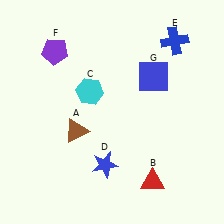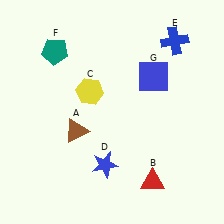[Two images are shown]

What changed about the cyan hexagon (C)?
In Image 1, C is cyan. In Image 2, it changed to yellow.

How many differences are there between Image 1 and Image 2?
There are 2 differences between the two images.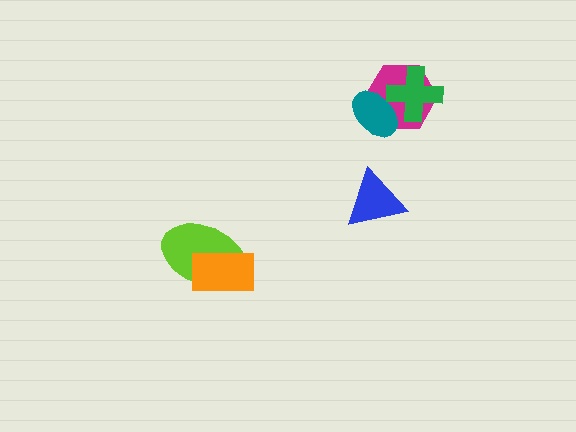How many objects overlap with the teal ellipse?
2 objects overlap with the teal ellipse.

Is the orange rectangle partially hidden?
No, no other shape covers it.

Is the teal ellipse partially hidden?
Yes, it is partially covered by another shape.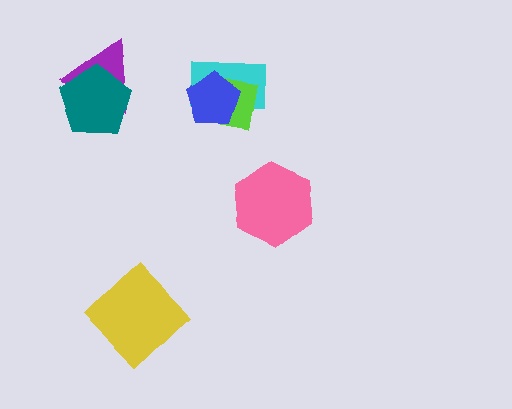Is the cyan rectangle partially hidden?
Yes, it is partially covered by another shape.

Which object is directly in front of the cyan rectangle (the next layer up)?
The lime square is directly in front of the cyan rectangle.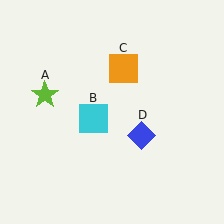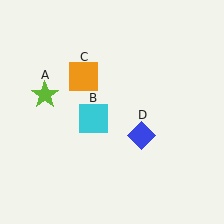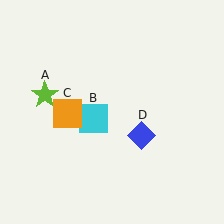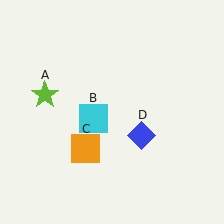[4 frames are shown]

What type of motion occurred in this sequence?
The orange square (object C) rotated counterclockwise around the center of the scene.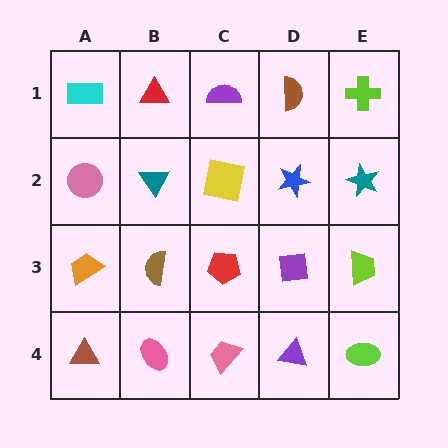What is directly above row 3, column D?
A blue star.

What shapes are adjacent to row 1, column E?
A teal star (row 2, column E), a brown semicircle (row 1, column D).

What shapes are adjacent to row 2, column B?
A red triangle (row 1, column B), a brown semicircle (row 3, column B), a pink circle (row 2, column A), a yellow square (row 2, column C).